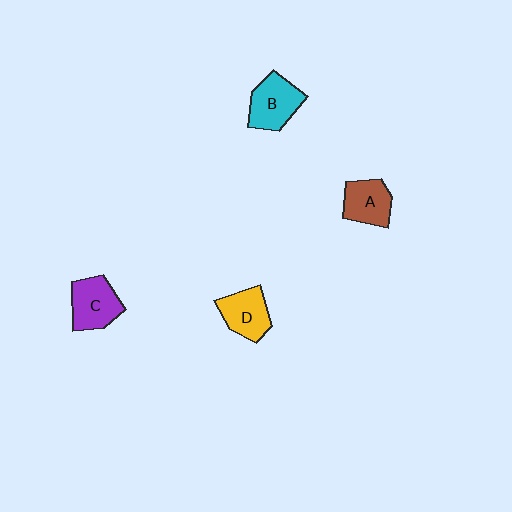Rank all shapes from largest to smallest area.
From largest to smallest: B (cyan), C (purple), D (yellow), A (brown).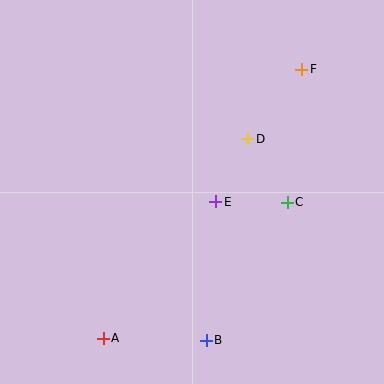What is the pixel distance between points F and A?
The distance between F and A is 334 pixels.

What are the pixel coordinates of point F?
Point F is at (302, 69).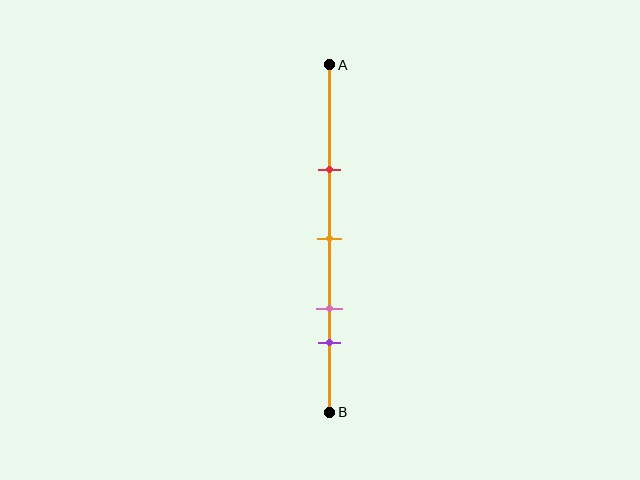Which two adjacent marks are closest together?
The pink and purple marks are the closest adjacent pair.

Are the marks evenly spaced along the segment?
No, the marks are not evenly spaced.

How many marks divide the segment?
There are 4 marks dividing the segment.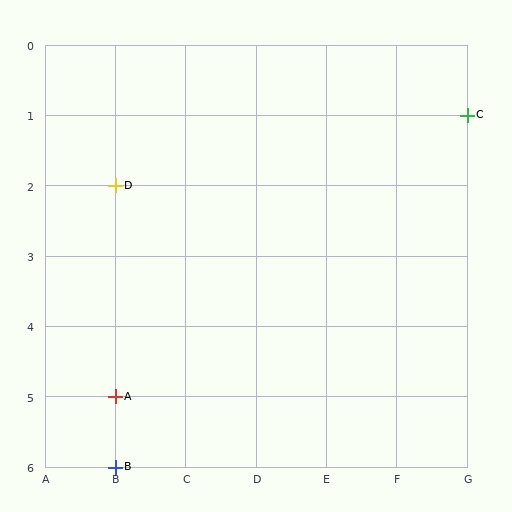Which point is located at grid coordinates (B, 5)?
Point A is at (B, 5).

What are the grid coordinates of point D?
Point D is at grid coordinates (B, 2).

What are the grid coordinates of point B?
Point B is at grid coordinates (B, 6).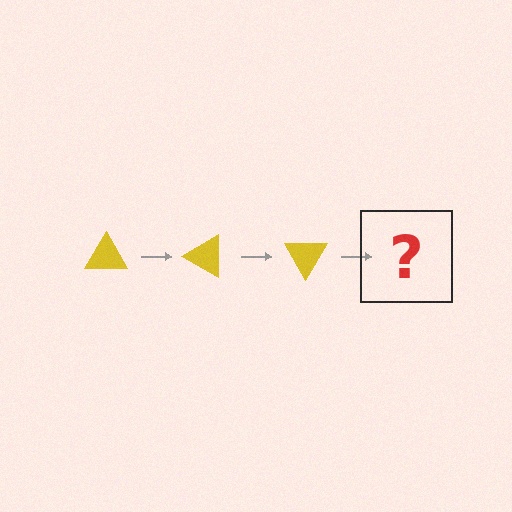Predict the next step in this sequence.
The next step is a yellow triangle rotated 90 degrees.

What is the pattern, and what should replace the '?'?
The pattern is that the triangle rotates 30 degrees each step. The '?' should be a yellow triangle rotated 90 degrees.